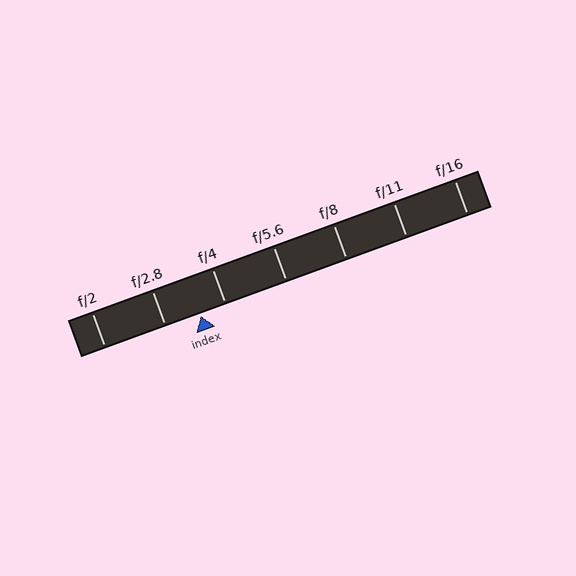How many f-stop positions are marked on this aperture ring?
There are 7 f-stop positions marked.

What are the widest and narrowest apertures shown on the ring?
The widest aperture shown is f/2 and the narrowest is f/16.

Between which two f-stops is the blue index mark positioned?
The index mark is between f/2.8 and f/4.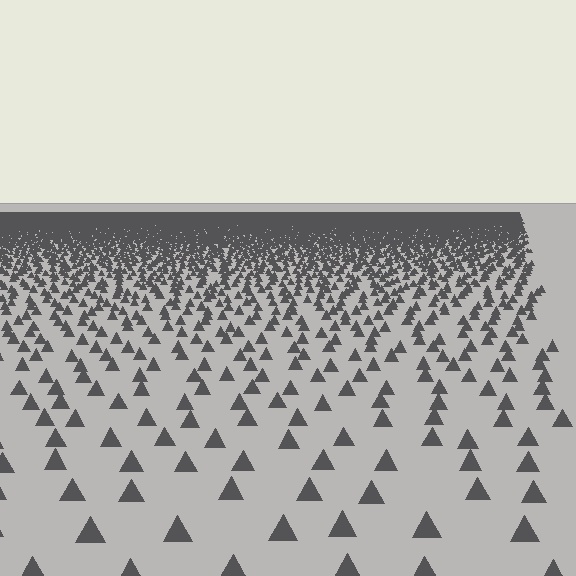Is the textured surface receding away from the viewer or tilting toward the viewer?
The surface is receding away from the viewer. Texture elements get smaller and denser toward the top.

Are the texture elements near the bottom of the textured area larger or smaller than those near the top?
Larger. Near the bottom, elements are closer to the viewer and appear at a bigger on-screen size.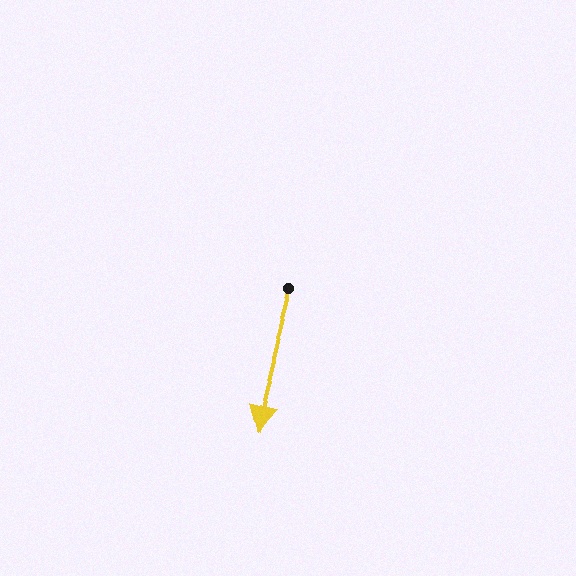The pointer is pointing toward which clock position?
Roughly 6 o'clock.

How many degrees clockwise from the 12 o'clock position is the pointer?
Approximately 195 degrees.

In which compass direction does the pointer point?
South.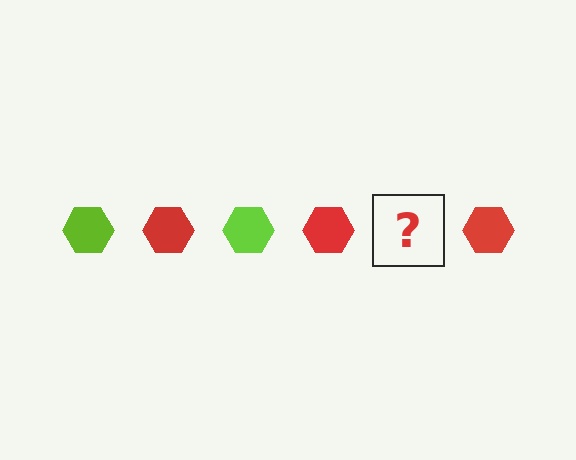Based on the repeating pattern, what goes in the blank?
The blank should be a lime hexagon.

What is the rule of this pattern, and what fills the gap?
The rule is that the pattern cycles through lime, red hexagons. The gap should be filled with a lime hexagon.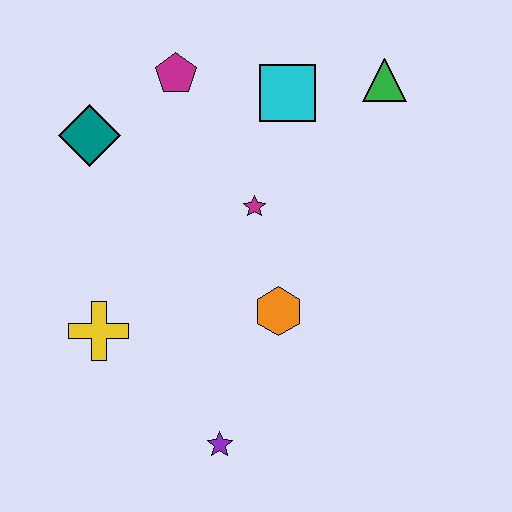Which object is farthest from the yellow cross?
The green triangle is farthest from the yellow cross.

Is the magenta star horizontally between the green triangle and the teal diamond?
Yes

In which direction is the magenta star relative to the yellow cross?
The magenta star is to the right of the yellow cross.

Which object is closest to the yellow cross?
The purple star is closest to the yellow cross.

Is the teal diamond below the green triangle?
Yes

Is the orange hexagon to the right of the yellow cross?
Yes